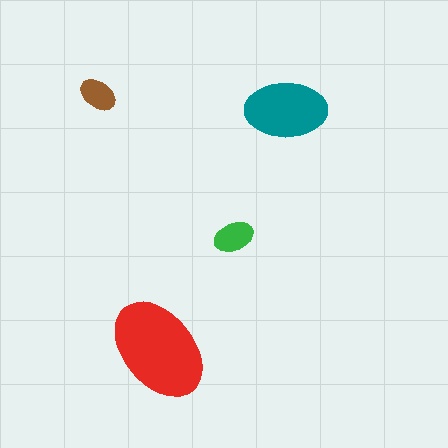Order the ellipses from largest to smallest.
the red one, the teal one, the green one, the brown one.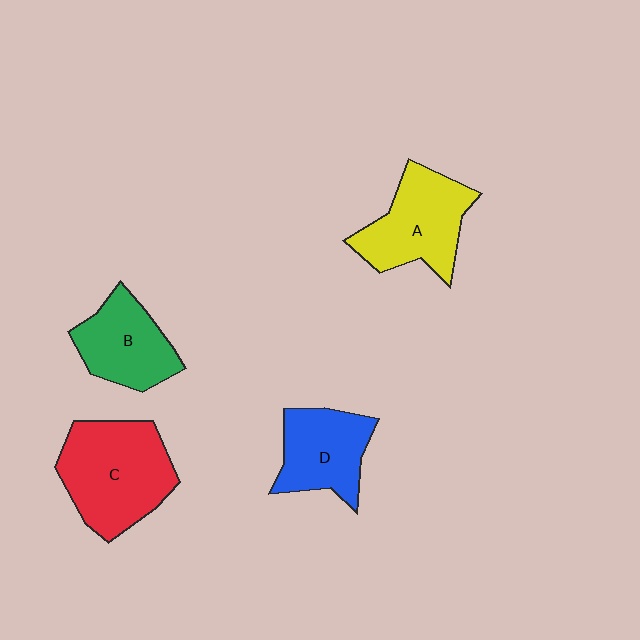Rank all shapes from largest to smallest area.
From largest to smallest: C (red), A (yellow), D (blue), B (green).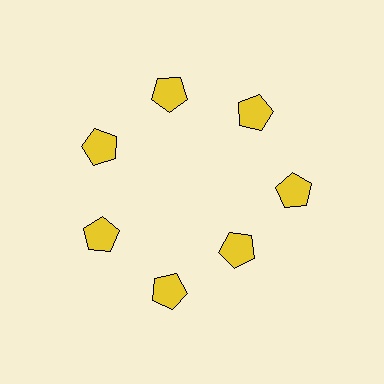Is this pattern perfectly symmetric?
No. The 7 yellow pentagons are arranged in a ring, but one element near the 5 o'clock position is pulled inward toward the center, breaking the 7-fold rotational symmetry.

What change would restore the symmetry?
The symmetry would be restored by moving it outward, back onto the ring so that all 7 pentagons sit at equal angles and equal distance from the center.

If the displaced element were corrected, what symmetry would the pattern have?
It would have 7-fold rotational symmetry — the pattern would map onto itself every 51 degrees.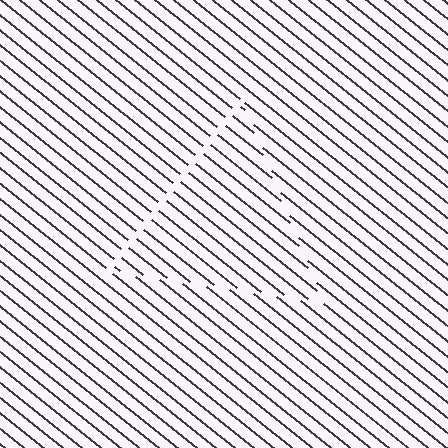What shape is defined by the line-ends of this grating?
An illusory triangle. The interior of the shape contains the same grating, shifted by half a period — the contour is defined by the phase discontinuity where line-ends from the inner and outer gratings abut.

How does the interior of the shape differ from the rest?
The interior of the shape contains the same grating, shifted by half a period — the contour is defined by the phase discontinuity where line-ends from the inner and outer gratings abut.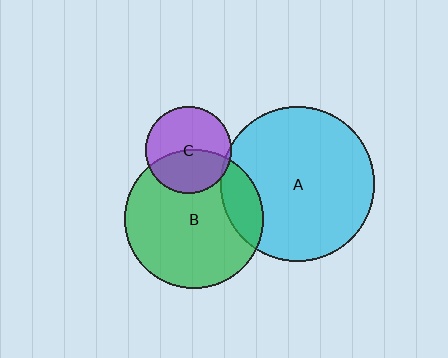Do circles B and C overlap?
Yes.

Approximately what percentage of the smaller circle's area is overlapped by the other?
Approximately 45%.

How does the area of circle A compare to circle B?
Approximately 1.2 times.